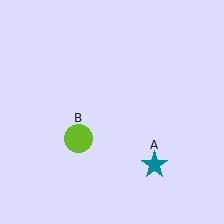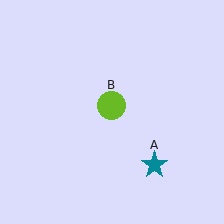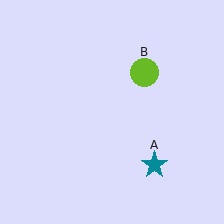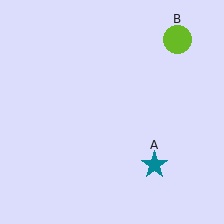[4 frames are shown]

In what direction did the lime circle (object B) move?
The lime circle (object B) moved up and to the right.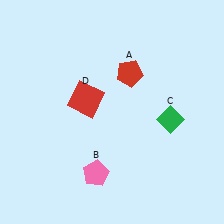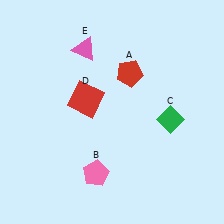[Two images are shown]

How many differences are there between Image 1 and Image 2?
There is 1 difference between the two images.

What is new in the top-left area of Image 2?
A pink triangle (E) was added in the top-left area of Image 2.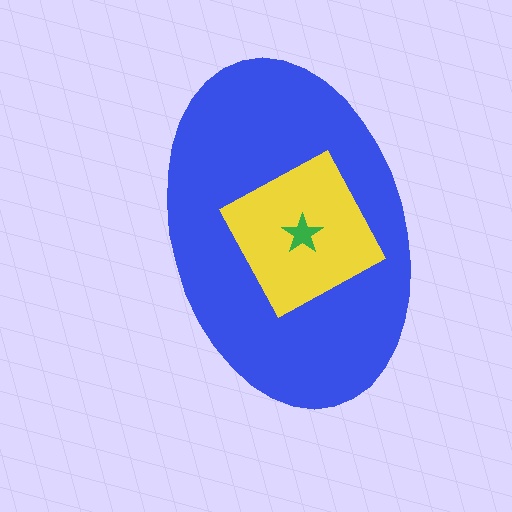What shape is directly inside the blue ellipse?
The yellow diamond.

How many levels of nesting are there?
3.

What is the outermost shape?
The blue ellipse.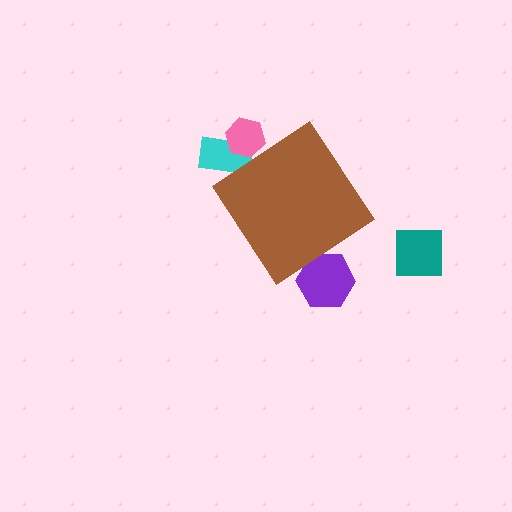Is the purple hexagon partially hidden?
Yes, the purple hexagon is partially hidden behind the brown diamond.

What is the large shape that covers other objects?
A brown diamond.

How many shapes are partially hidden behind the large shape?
3 shapes are partially hidden.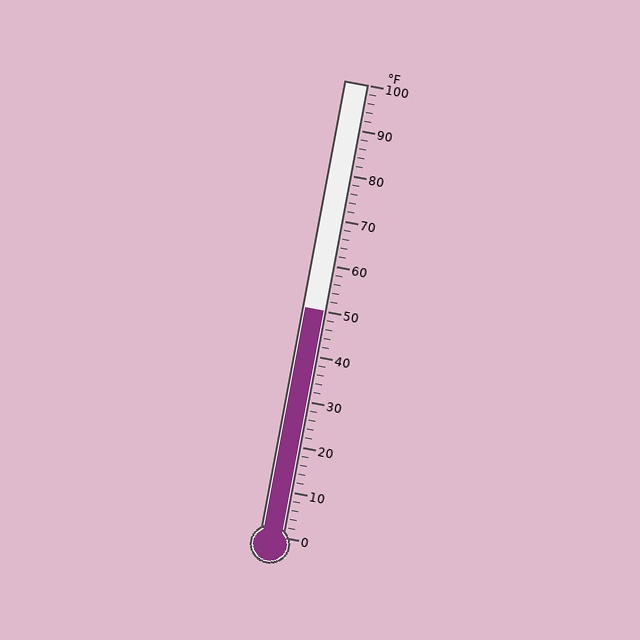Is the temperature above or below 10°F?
The temperature is above 10°F.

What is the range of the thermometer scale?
The thermometer scale ranges from 0°F to 100°F.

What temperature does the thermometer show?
The thermometer shows approximately 50°F.